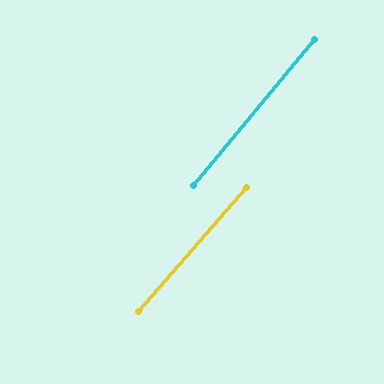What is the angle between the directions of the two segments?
Approximately 2 degrees.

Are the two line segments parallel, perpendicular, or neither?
Parallel — their directions differ by only 1.6°.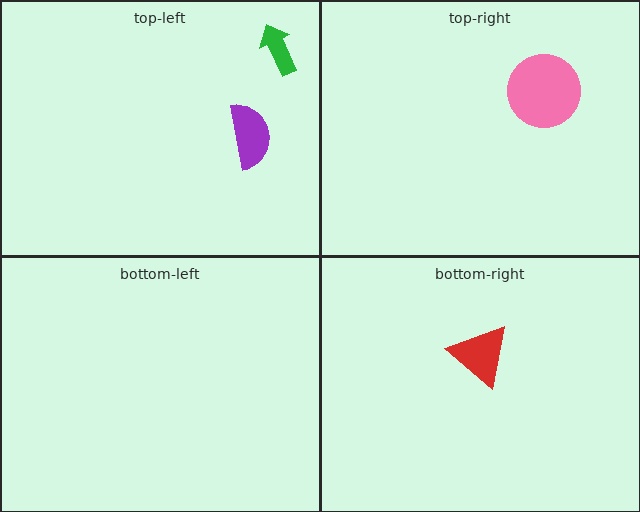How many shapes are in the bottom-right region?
1.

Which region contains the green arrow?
The top-left region.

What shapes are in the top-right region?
The pink circle.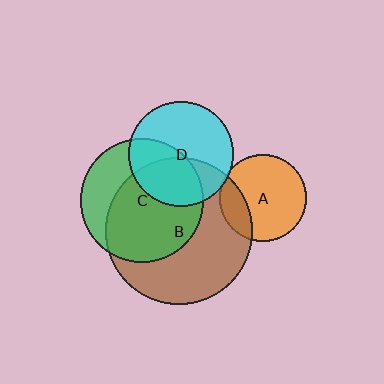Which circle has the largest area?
Circle B (brown).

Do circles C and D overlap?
Yes.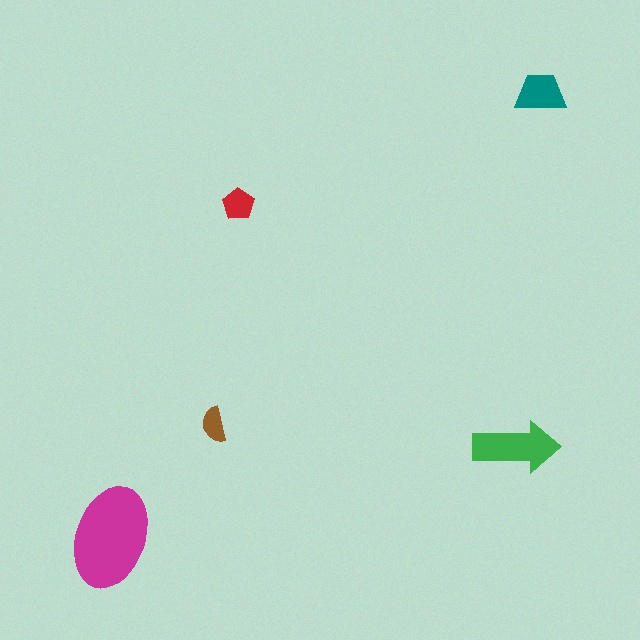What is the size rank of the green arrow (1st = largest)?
2nd.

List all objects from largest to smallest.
The magenta ellipse, the green arrow, the teal trapezoid, the red pentagon, the brown semicircle.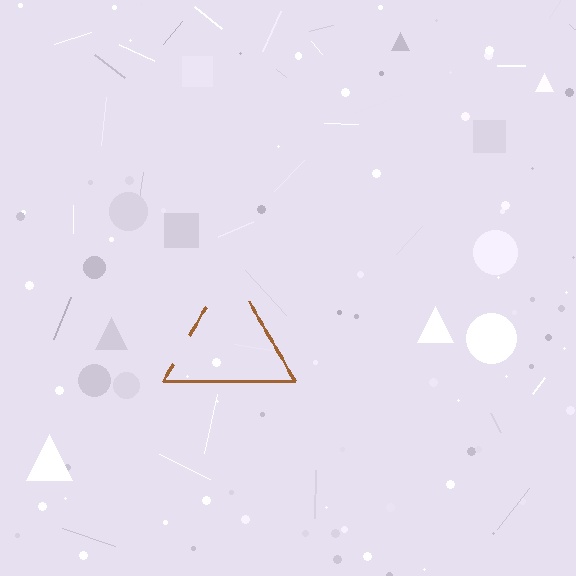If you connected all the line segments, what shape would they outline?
They would outline a triangle.